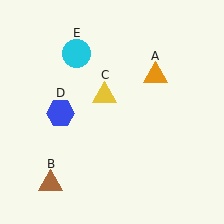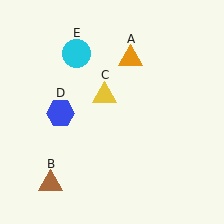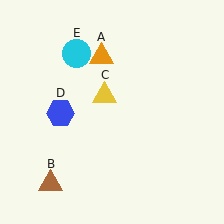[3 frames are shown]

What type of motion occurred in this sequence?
The orange triangle (object A) rotated counterclockwise around the center of the scene.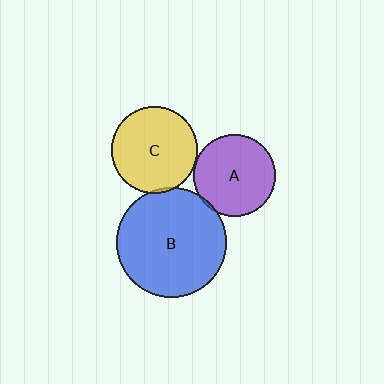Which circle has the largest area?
Circle B (blue).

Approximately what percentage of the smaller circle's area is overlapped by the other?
Approximately 5%.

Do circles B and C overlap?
Yes.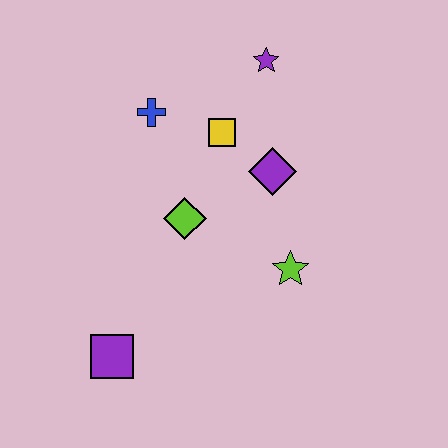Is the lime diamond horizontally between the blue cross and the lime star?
Yes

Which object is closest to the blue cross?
The yellow square is closest to the blue cross.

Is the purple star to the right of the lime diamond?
Yes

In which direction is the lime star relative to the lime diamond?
The lime star is to the right of the lime diamond.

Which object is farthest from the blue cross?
The purple square is farthest from the blue cross.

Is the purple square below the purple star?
Yes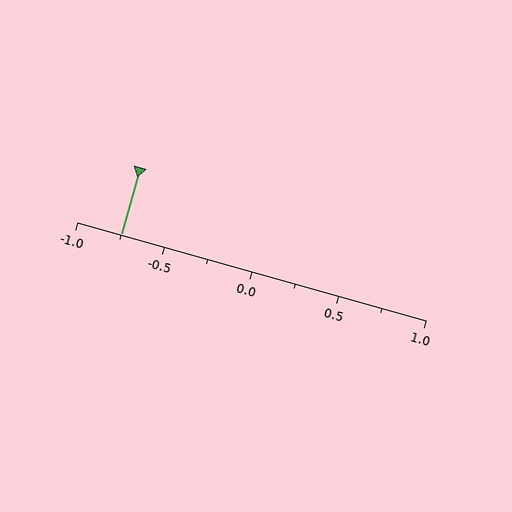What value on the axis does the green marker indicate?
The marker indicates approximately -0.75.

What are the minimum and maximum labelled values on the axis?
The axis runs from -1.0 to 1.0.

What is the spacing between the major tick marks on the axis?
The major ticks are spaced 0.5 apart.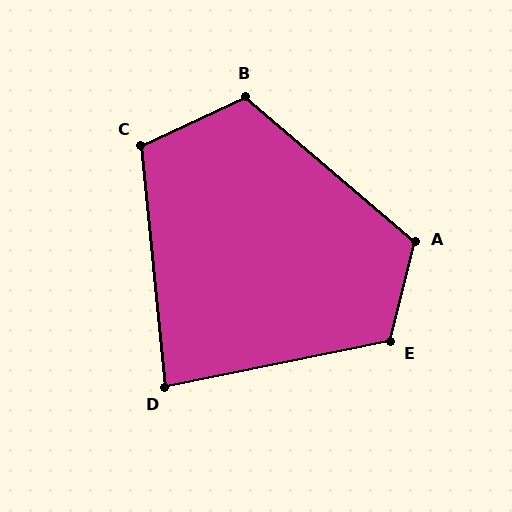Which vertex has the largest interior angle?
A, at approximately 117 degrees.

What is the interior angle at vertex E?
Approximately 115 degrees (obtuse).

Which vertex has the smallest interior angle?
D, at approximately 84 degrees.